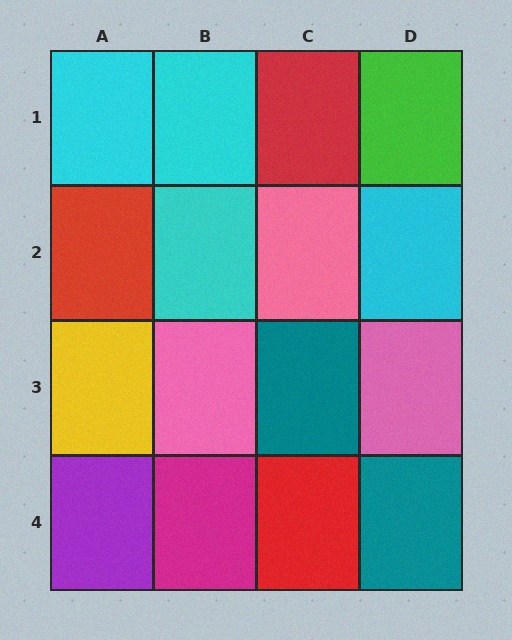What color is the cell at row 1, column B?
Cyan.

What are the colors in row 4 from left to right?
Purple, magenta, red, teal.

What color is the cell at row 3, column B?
Pink.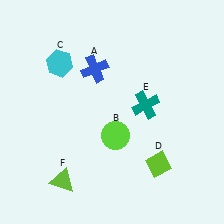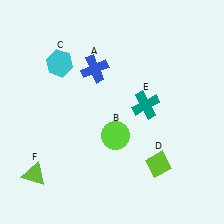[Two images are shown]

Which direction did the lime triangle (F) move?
The lime triangle (F) moved left.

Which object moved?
The lime triangle (F) moved left.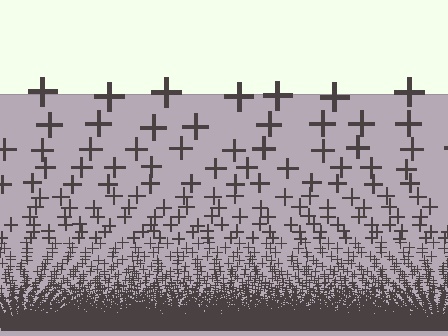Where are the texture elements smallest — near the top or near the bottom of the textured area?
Near the bottom.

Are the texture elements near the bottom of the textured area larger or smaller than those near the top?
Smaller. The gradient is inverted — elements near the bottom are smaller and denser.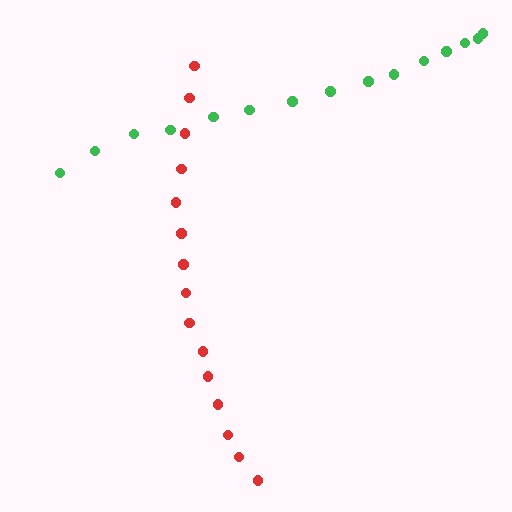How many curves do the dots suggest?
There are 2 distinct paths.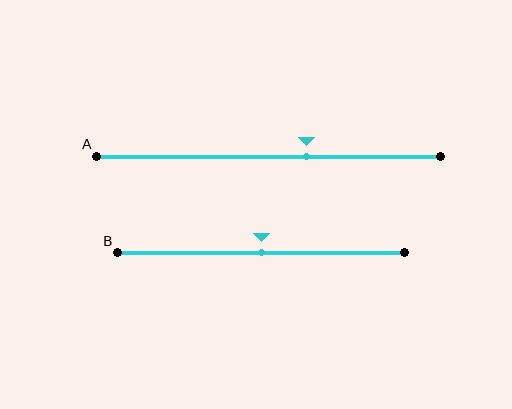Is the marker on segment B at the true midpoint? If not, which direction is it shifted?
Yes, the marker on segment B is at the true midpoint.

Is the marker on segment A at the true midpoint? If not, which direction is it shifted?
No, the marker on segment A is shifted to the right by about 11% of the segment length.